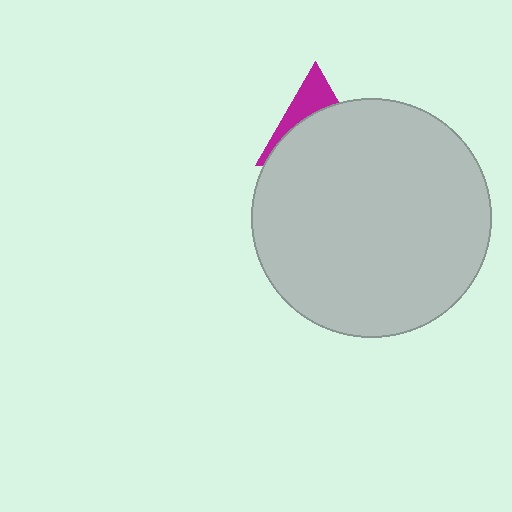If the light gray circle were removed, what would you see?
You would see the complete magenta triangle.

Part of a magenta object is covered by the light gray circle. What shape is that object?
It is a triangle.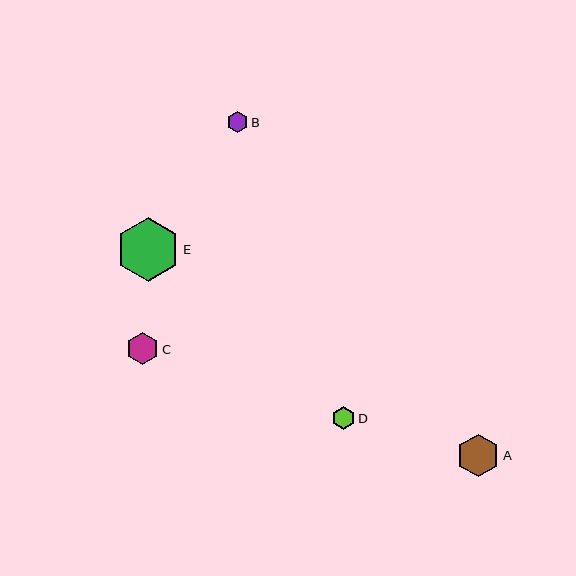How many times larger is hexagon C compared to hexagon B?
Hexagon C is approximately 1.5 times the size of hexagon B.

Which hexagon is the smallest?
Hexagon B is the smallest with a size of approximately 21 pixels.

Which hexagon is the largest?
Hexagon E is the largest with a size of approximately 63 pixels.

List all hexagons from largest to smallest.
From largest to smallest: E, A, C, D, B.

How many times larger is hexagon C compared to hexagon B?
Hexagon C is approximately 1.5 times the size of hexagon B.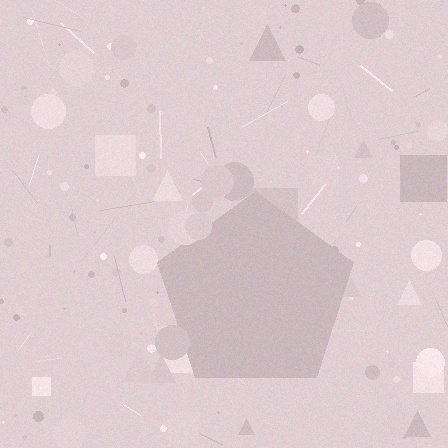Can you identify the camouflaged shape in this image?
The camouflaged shape is a pentagon.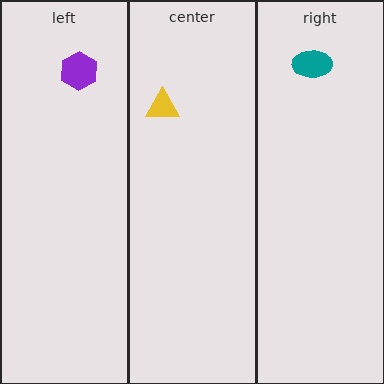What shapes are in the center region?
The yellow triangle.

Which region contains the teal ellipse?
The right region.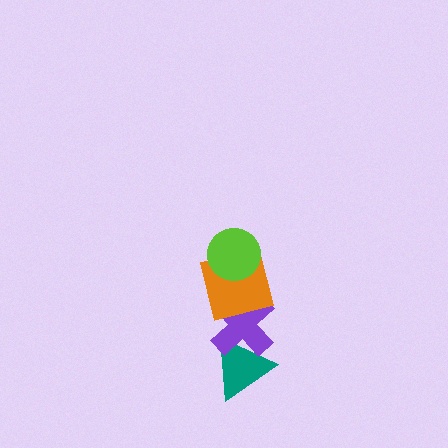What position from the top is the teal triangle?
The teal triangle is 4th from the top.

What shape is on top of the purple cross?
The orange square is on top of the purple cross.